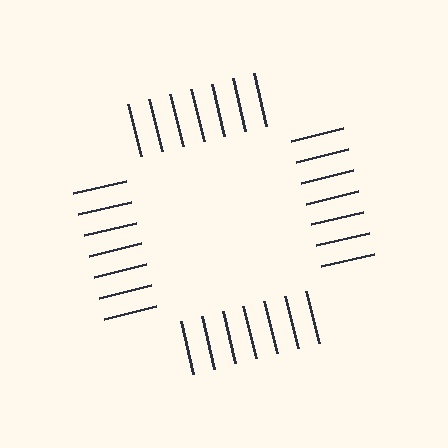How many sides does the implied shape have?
4 sides — the line-ends trace a square.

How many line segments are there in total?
28 — 7 along each of the 4 edges.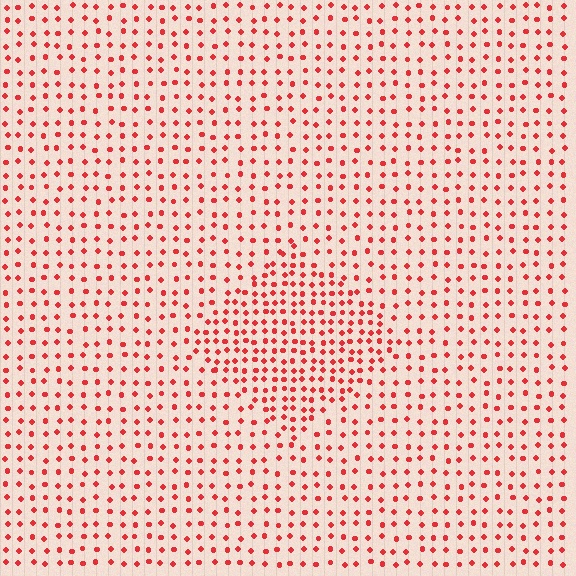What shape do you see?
I see a diamond.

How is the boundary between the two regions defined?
The boundary is defined by a change in element density (approximately 1.8x ratio). All elements are the same color, size, and shape.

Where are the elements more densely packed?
The elements are more densely packed inside the diamond boundary.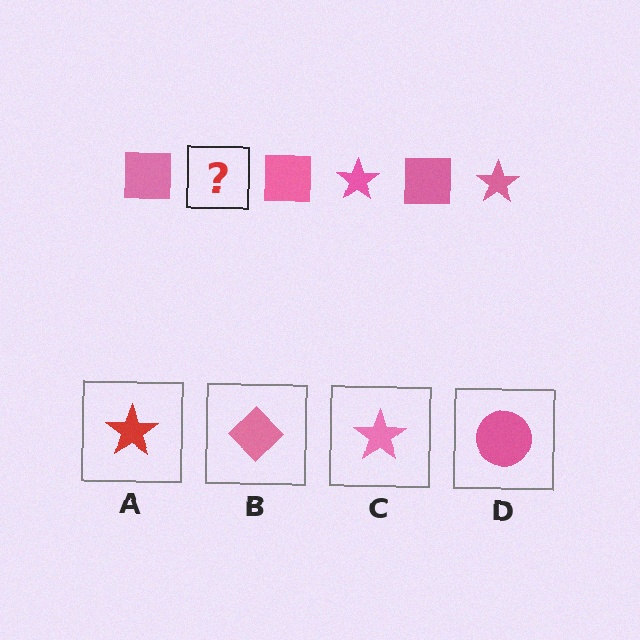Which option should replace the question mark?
Option C.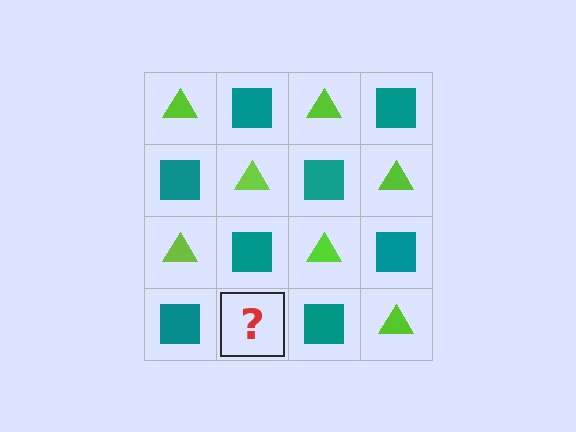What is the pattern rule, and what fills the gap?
The rule is that it alternates lime triangle and teal square in a checkerboard pattern. The gap should be filled with a lime triangle.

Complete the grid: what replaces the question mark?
The question mark should be replaced with a lime triangle.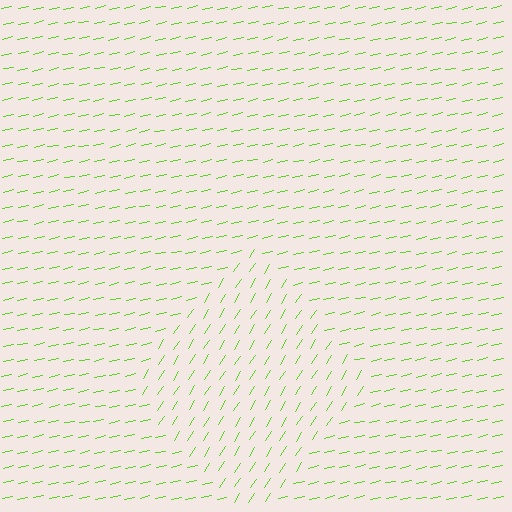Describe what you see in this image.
The image is filled with small lime line segments. A diamond region in the image has lines oriented differently from the surrounding lines, creating a visible texture boundary.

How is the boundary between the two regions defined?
The boundary is defined purely by a change in line orientation (approximately 45 degrees difference). All lines are the same color and thickness.